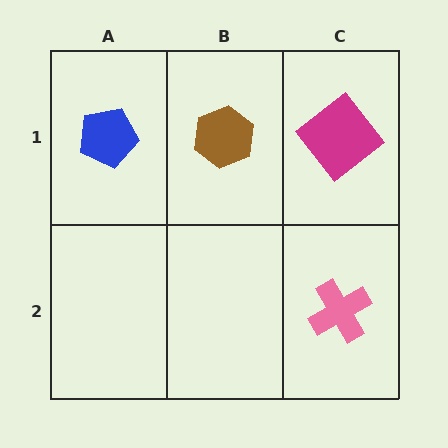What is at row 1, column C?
A magenta diamond.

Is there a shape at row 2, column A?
No, that cell is empty.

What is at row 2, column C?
A pink cross.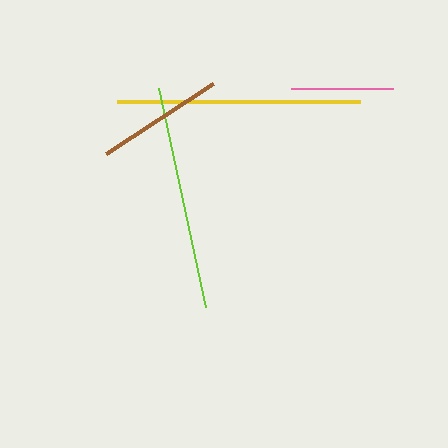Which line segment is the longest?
The yellow line is the longest at approximately 243 pixels.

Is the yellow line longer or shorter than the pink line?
The yellow line is longer than the pink line.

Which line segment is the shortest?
The pink line is the shortest at approximately 102 pixels.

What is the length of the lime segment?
The lime segment is approximately 225 pixels long.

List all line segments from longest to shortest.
From longest to shortest: yellow, lime, brown, pink.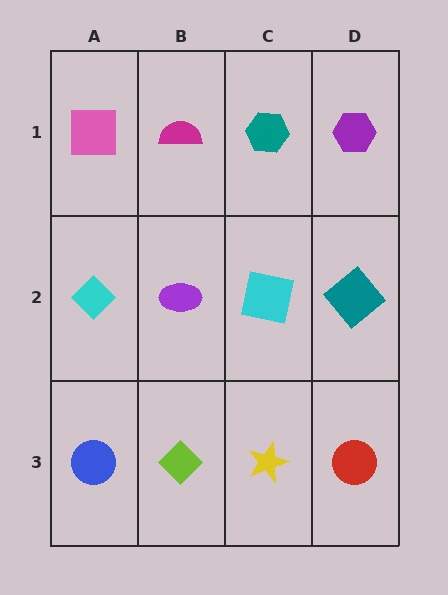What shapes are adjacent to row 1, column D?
A teal diamond (row 2, column D), a teal hexagon (row 1, column C).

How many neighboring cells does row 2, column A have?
3.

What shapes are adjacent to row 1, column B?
A purple ellipse (row 2, column B), a pink square (row 1, column A), a teal hexagon (row 1, column C).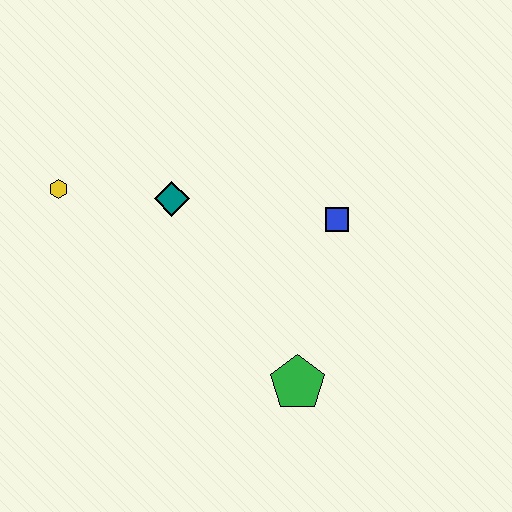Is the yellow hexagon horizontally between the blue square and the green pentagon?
No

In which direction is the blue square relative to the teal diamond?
The blue square is to the right of the teal diamond.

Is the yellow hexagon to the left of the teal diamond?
Yes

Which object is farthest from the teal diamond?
The green pentagon is farthest from the teal diamond.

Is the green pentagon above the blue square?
No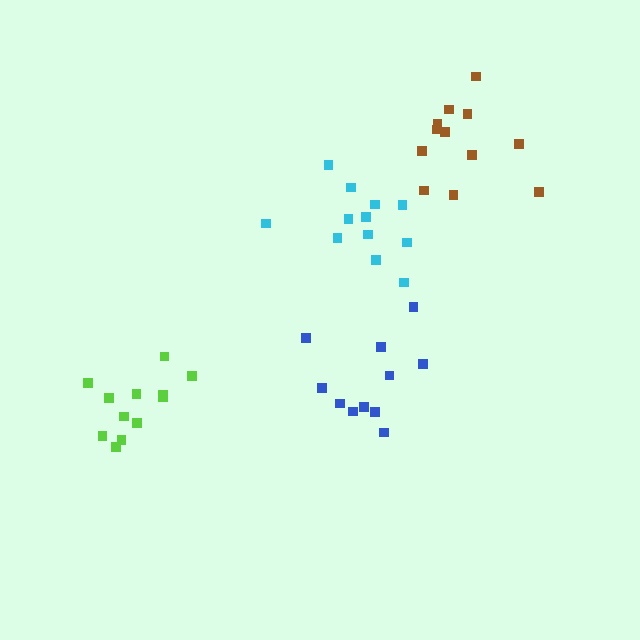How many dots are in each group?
Group 1: 12 dots, Group 2: 12 dots, Group 3: 11 dots, Group 4: 12 dots (47 total).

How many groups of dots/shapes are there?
There are 4 groups.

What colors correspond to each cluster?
The clusters are colored: cyan, lime, blue, brown.